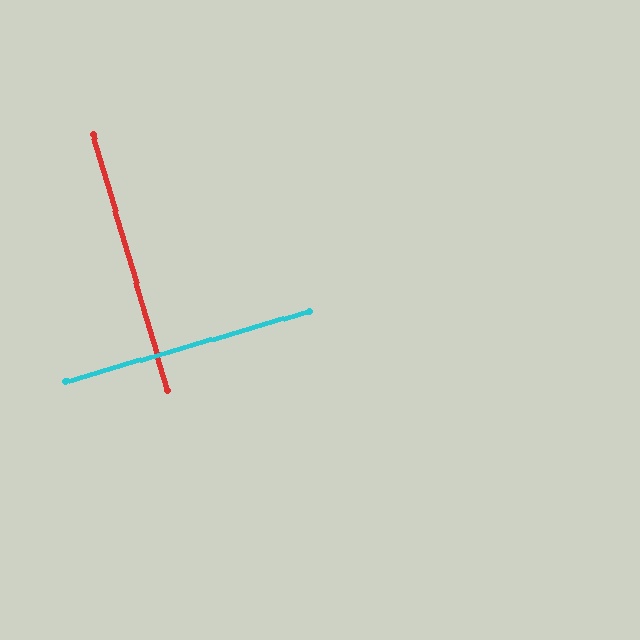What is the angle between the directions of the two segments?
Approximately 90 degrees.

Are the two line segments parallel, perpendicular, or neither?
Perpendicular — they meet at approximately 90°.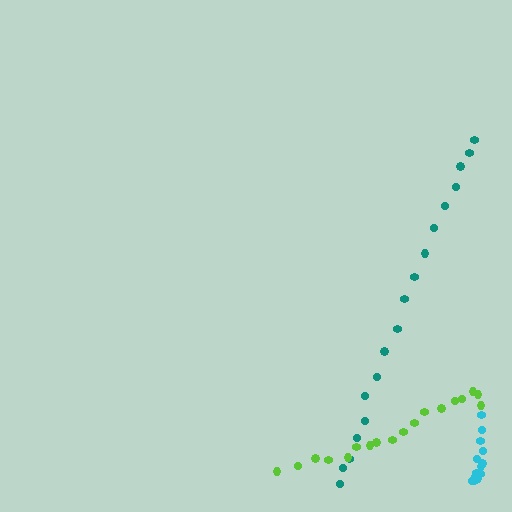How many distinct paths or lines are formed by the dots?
There are 3 distinct paths.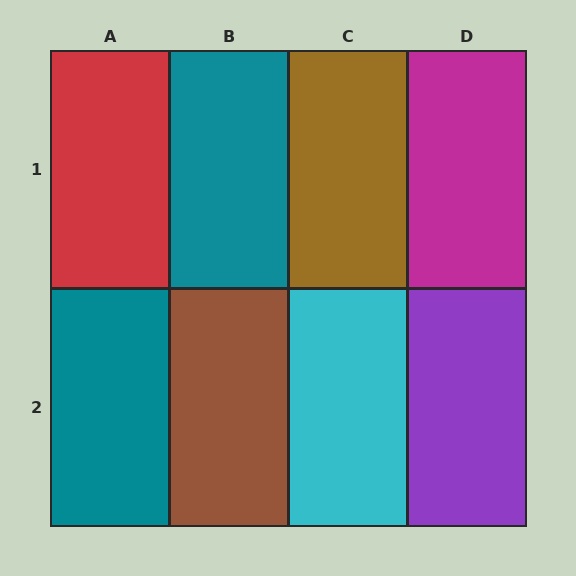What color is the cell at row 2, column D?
Purple.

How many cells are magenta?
1 cell is magenta.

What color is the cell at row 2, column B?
Brown.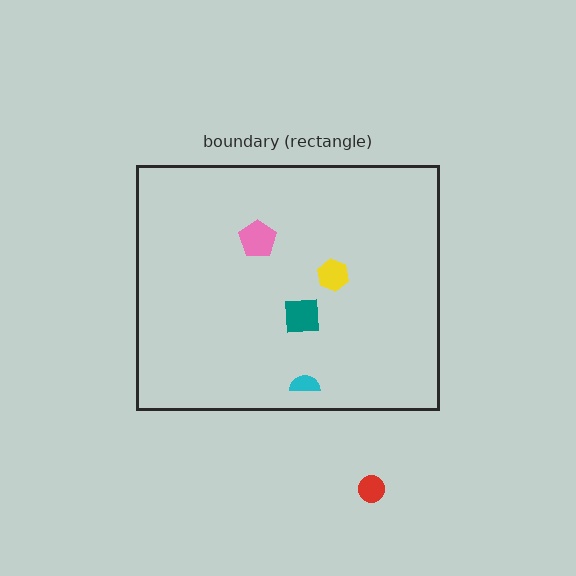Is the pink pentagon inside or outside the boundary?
Inside.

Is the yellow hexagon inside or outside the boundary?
Inside.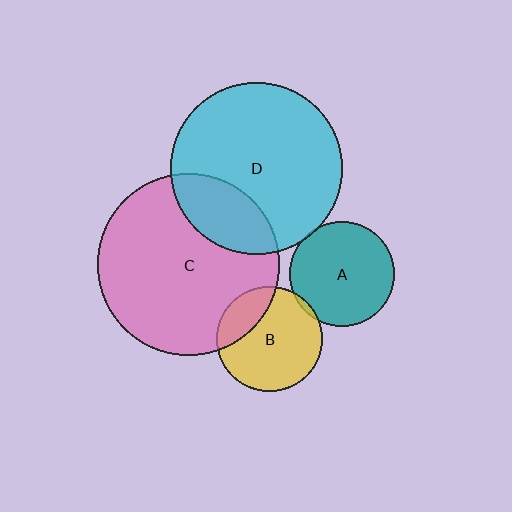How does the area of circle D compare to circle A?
Approximately 2.7 times.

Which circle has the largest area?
Circle C (pink).